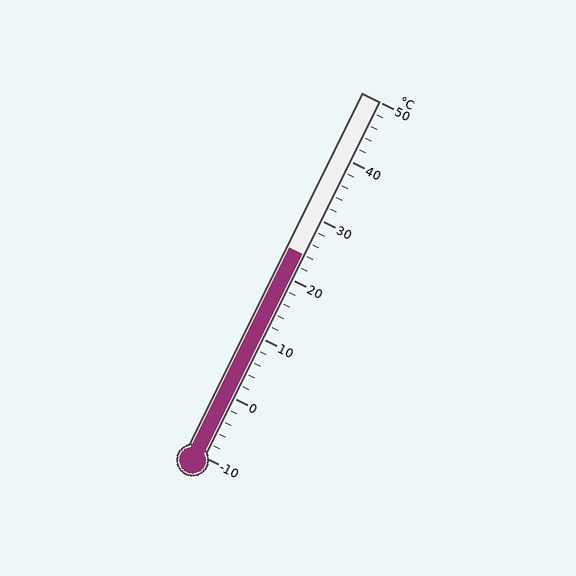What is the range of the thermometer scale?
The thermometer scale ranges from -10°C to 50°C.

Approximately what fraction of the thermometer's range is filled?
The thermometer is filled to approximately 55% of its range.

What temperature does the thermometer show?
The thermometer shows approximately 24°C.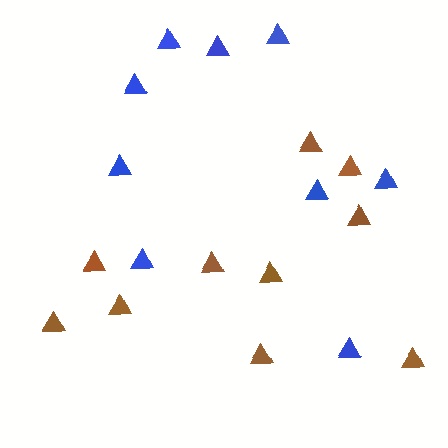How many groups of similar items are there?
There are 2 groups: one group of blue triangles (9) and one group of brown triangles (10).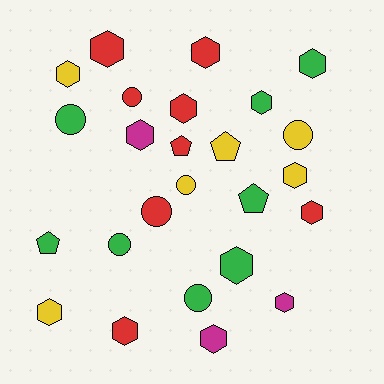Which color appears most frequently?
Red, with 8 objects.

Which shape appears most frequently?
Hexagon, with 14 objects.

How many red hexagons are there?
There are 5 red hexagons.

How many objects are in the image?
There are 25 objects.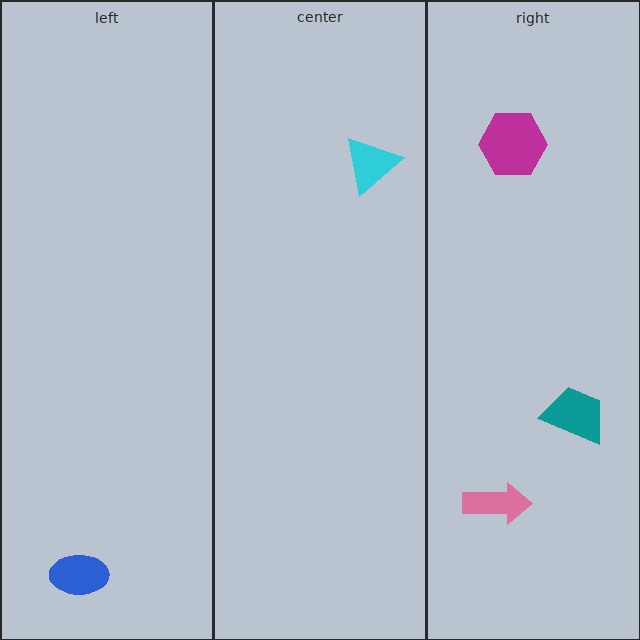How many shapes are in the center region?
1.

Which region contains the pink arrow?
The right region.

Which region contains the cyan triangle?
The center region.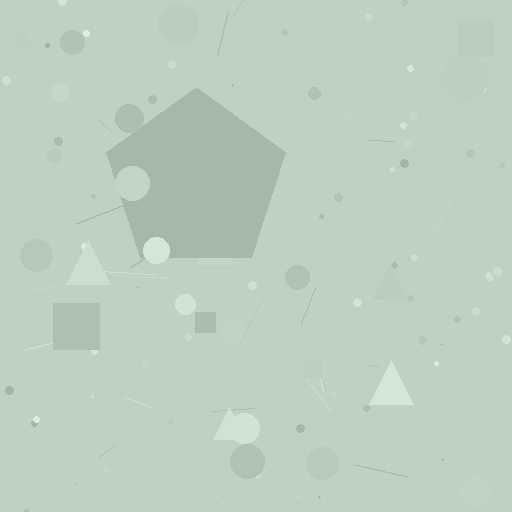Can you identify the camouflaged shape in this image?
The camouflaged shape is a pentagon.